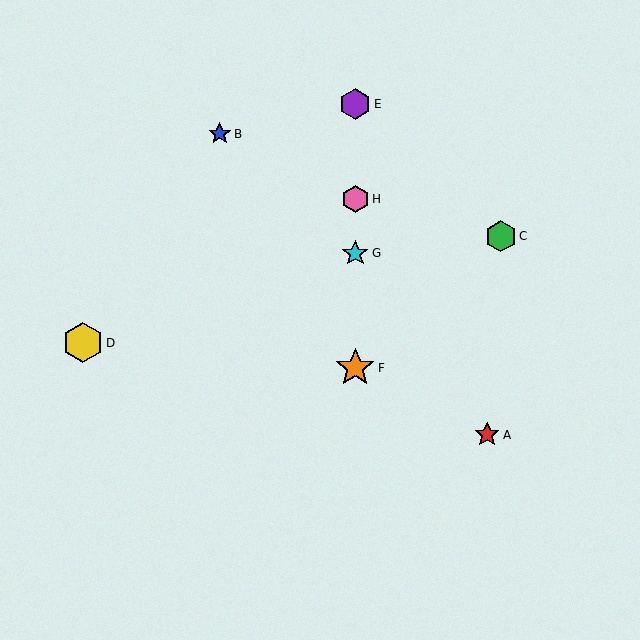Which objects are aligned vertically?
Objects E, F, G, H are aligned vertically.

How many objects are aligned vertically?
4 objects (E, F, G, H) are aligned vertically.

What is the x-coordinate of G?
Object G is at x≈355.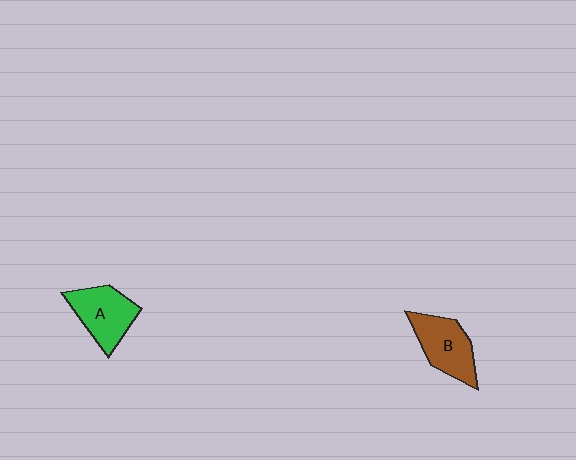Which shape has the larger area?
Shape A (green).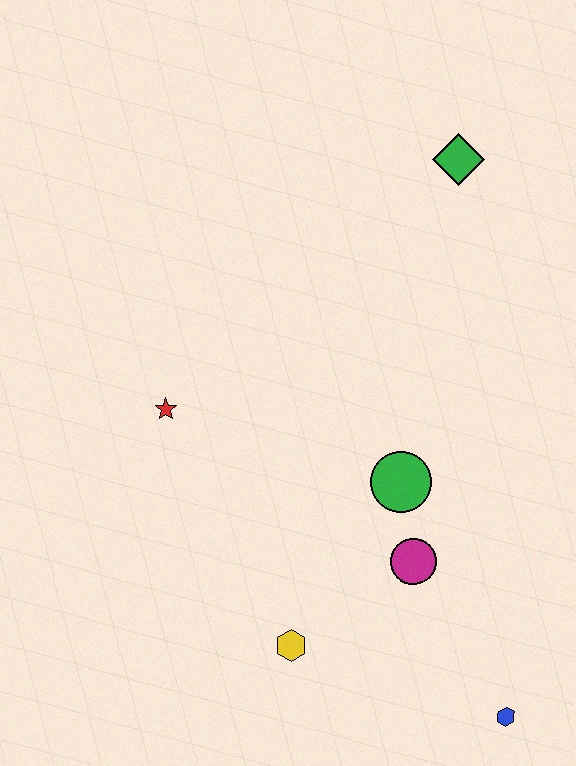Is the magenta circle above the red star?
No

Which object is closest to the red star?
The green circle is closest to the red star.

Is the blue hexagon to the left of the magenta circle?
No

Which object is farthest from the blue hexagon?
The green diamond is farthest from the blue hexagon.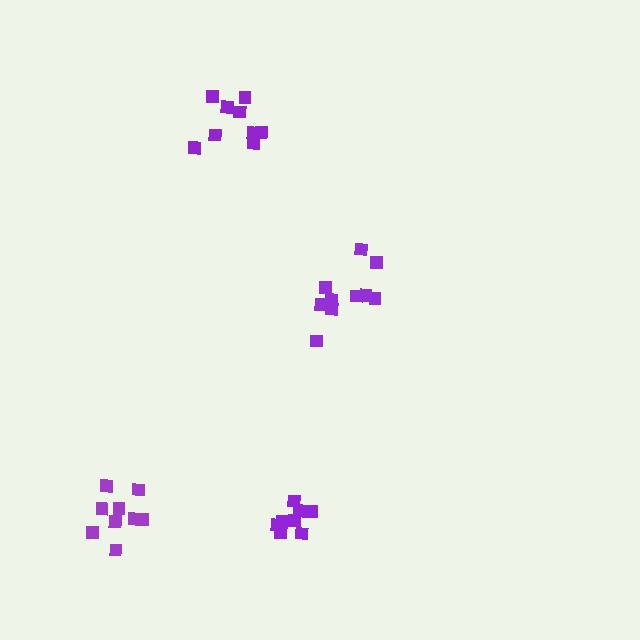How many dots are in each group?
Group 1: 10 dots, Group 2: 9 dots, Group 3: 8 dots, Group 4: 9 dots (36 total).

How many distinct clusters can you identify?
There are 4 distinct clusters.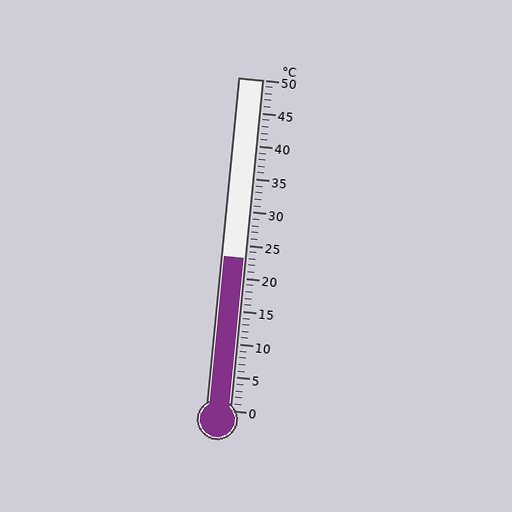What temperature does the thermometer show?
The thermometer shows approximately 23°C.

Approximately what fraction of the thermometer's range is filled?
The thermometer is filled to approximately 45% of its range.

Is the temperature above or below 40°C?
The temperature is below 40°C.